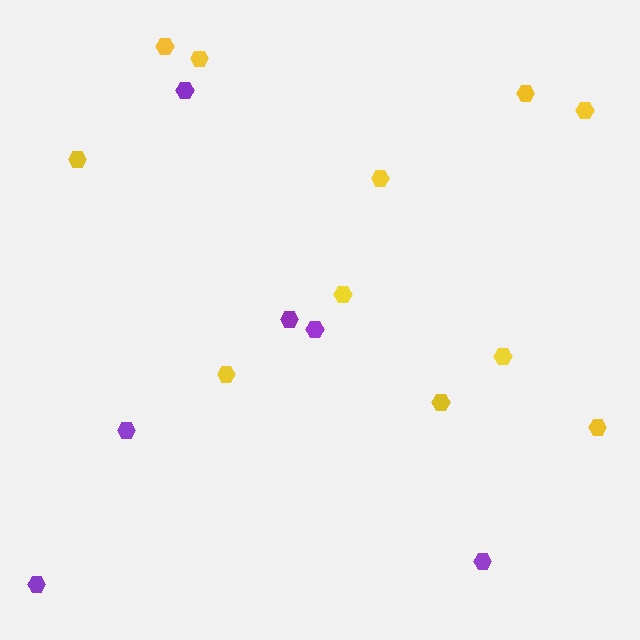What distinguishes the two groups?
There are 2 groups: one group of yellow hexagons (11) and one group of purple hexagons (6).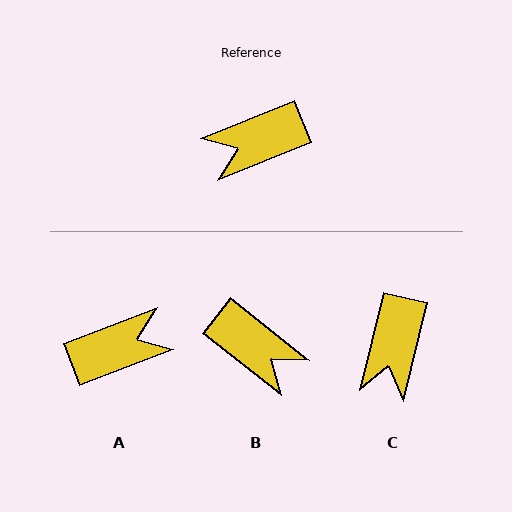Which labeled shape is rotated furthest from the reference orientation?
A, about 179 degrees away.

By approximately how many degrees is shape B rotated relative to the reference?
Approximately 120 degrees counter-clockwise.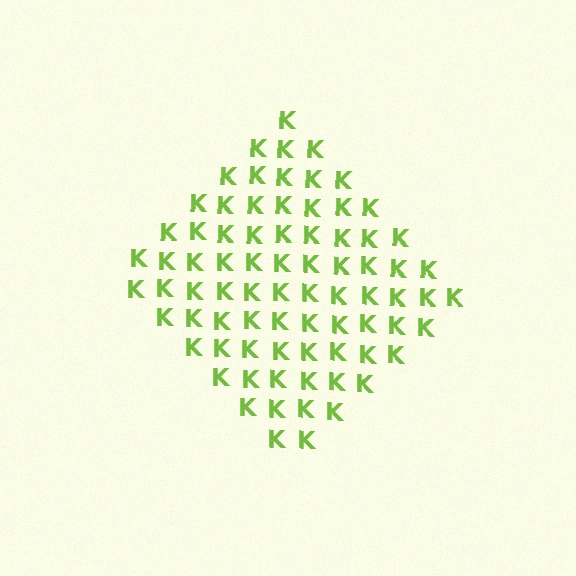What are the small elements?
The small elements are letter K's.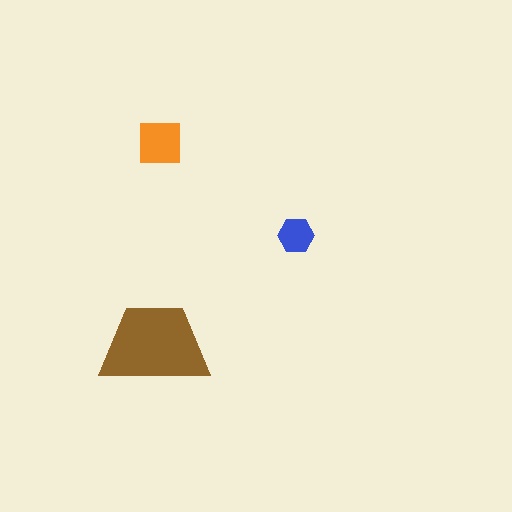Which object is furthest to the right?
The blue hexagon is rightmost.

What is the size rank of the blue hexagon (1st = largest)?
3rd.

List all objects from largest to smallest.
The brown trapezoid, the orange square, the blue hexagon.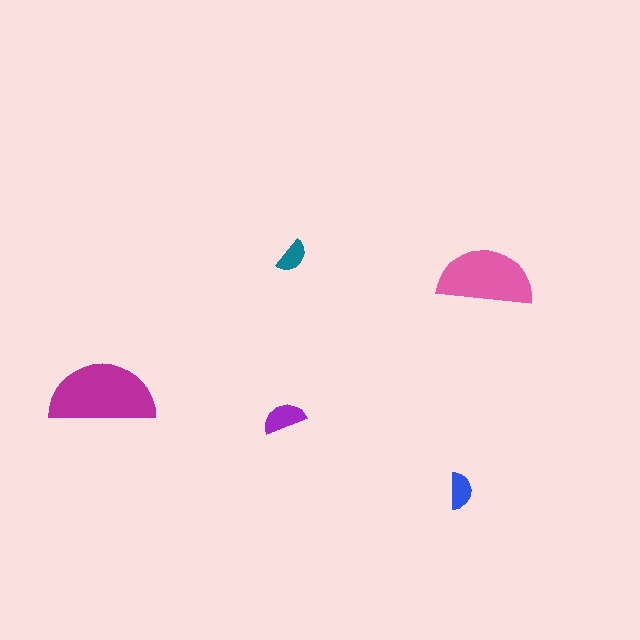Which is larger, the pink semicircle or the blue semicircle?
The pink one.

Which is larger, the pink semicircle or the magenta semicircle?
The magenta one.